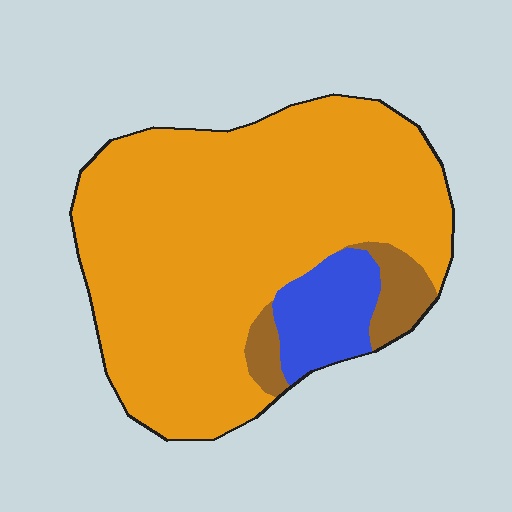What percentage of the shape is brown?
Brown takes up about one tenth (1/10) of the shape.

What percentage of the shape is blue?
Blue covers around 10% of the shape.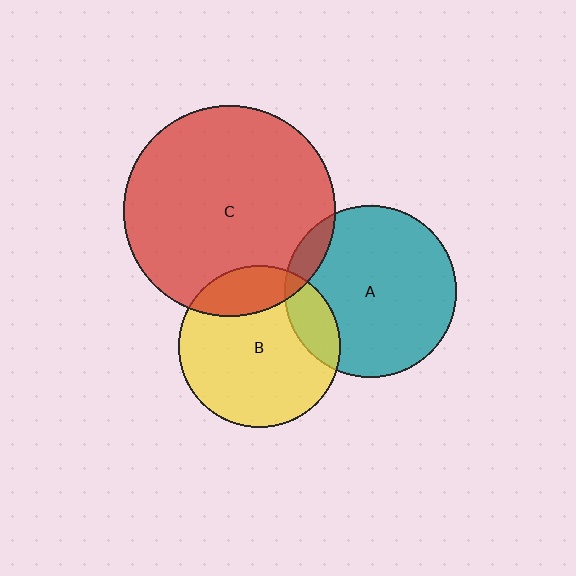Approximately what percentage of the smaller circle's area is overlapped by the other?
Approximately 15%.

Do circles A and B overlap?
Yes.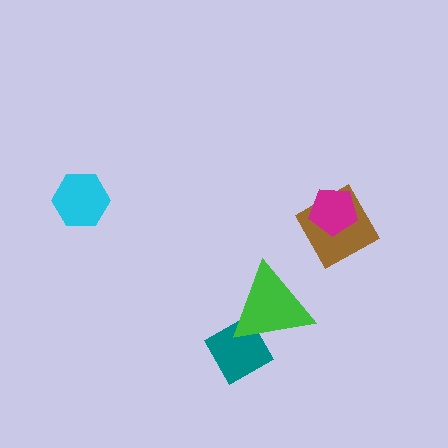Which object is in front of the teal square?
The green triangle is in front of the teal square.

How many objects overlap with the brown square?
1 object overlaps with the brown square.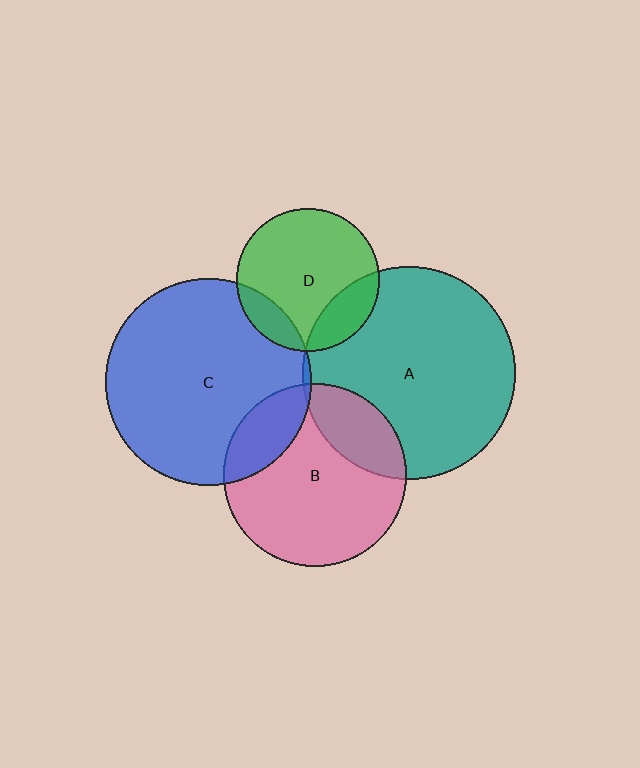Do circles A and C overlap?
Yes.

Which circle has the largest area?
Circle A (teal).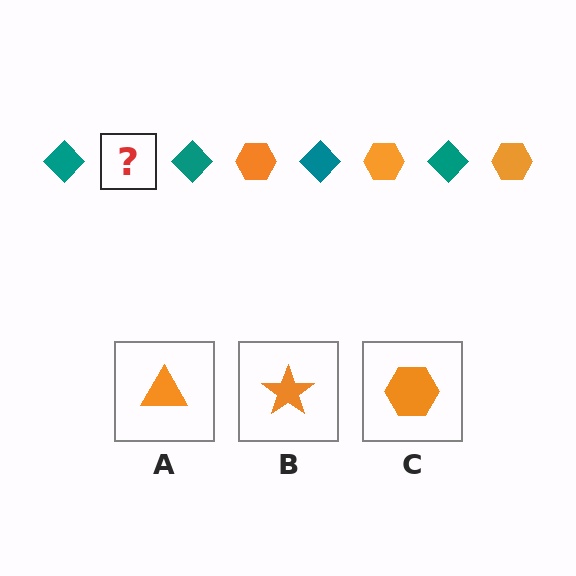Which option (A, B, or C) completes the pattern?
C.